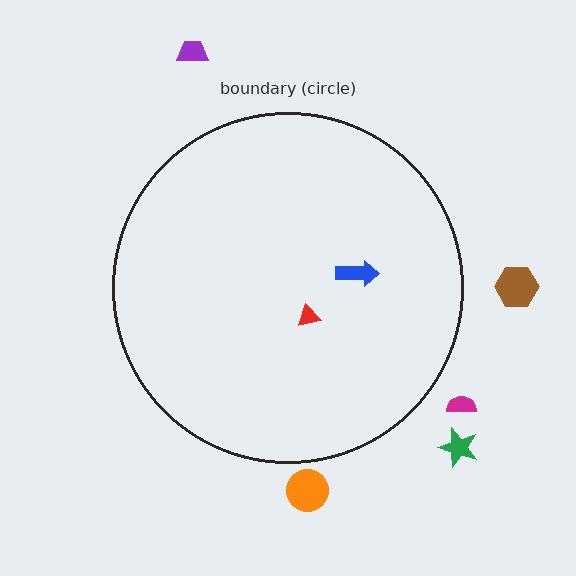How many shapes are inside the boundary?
2 inside, 5 outside.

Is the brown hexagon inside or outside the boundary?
Outside.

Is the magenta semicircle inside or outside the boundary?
Outside.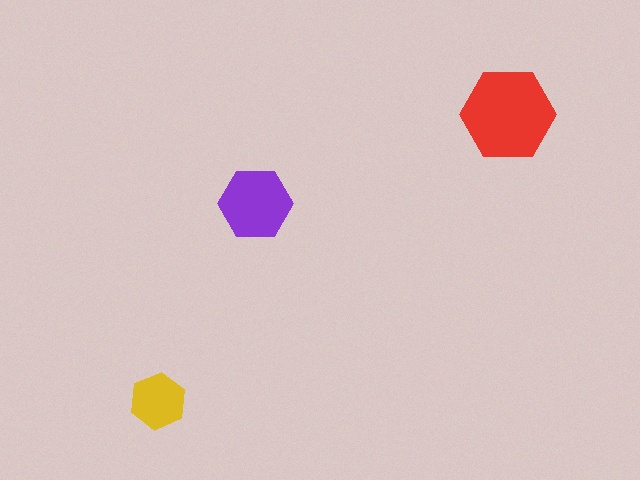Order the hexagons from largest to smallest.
the red one, the purple one, the yellow one.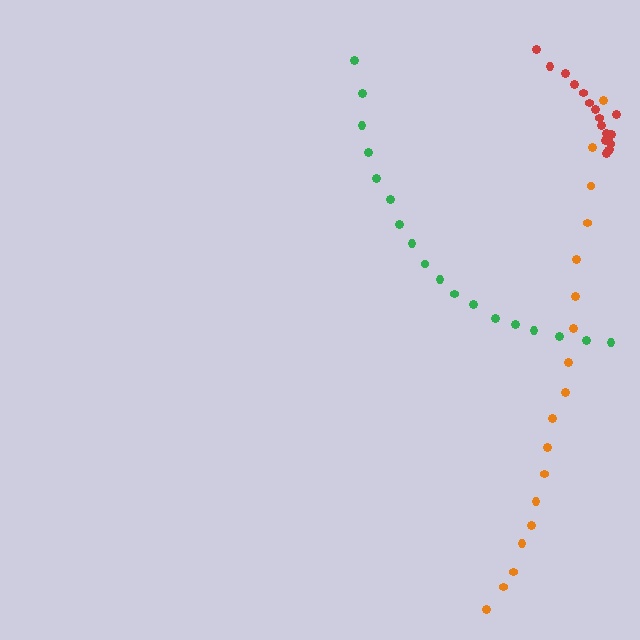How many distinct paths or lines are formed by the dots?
There are 3 distinct paths.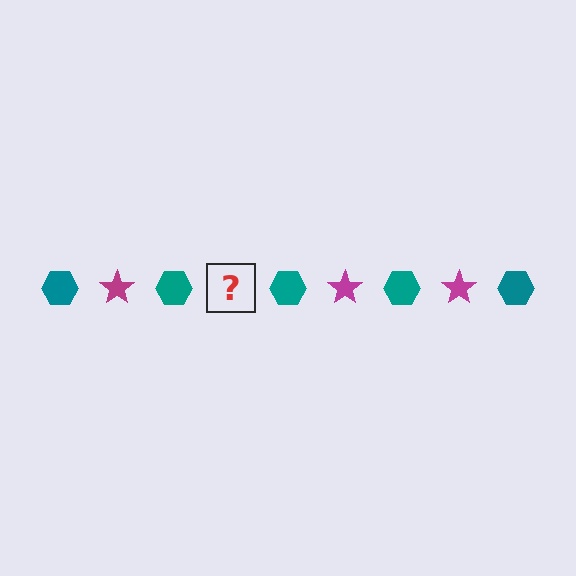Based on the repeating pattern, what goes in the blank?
The blank should be a magenta star.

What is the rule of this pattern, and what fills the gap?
The rule is that the pattern alternates between teal hexagon and magenta star. The gap should be filled with a magenta star.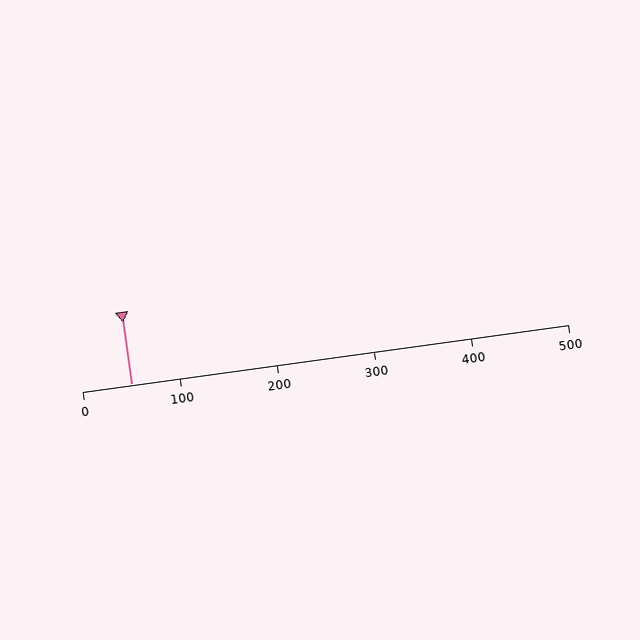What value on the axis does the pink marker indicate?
The marker indicates approximately 50.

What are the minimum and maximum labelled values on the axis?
The axis runs from 0 to 500.